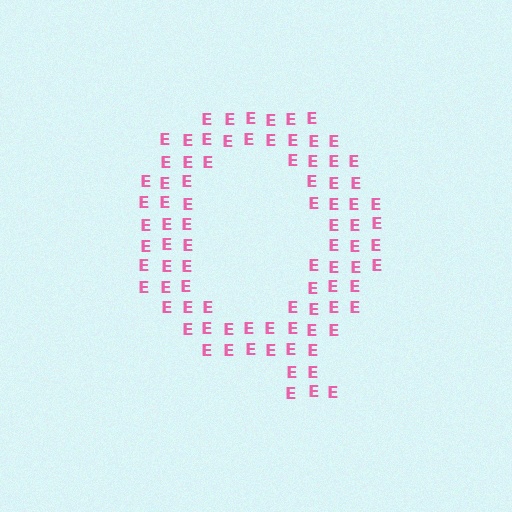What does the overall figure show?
The overall figure shows the letter Q.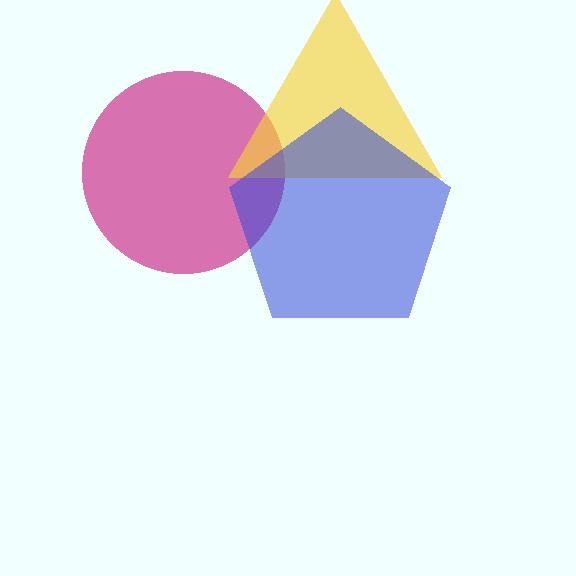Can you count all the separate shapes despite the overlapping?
Yes, there are 3 separate shapes.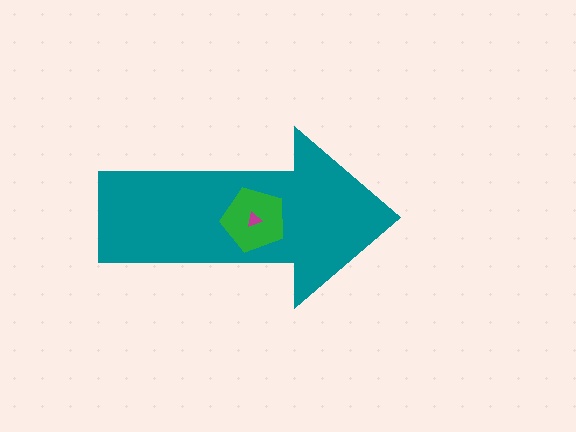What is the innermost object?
The magenta triangle.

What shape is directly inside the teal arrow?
The green pentagon.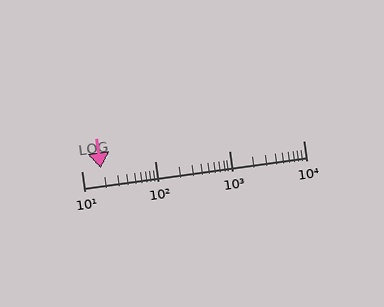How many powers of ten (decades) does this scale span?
The scale spans 3 decades, from 10 to 10000.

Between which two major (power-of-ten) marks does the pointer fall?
The pointer is between 10 and 100.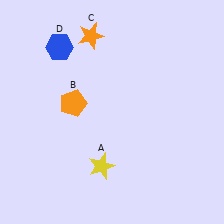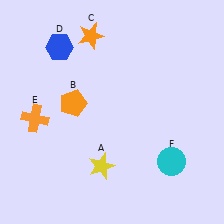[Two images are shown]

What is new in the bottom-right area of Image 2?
A cyan circle (F) was added in the bottom-right area of Image 2.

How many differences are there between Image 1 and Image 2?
There are 2 differences between the two images.